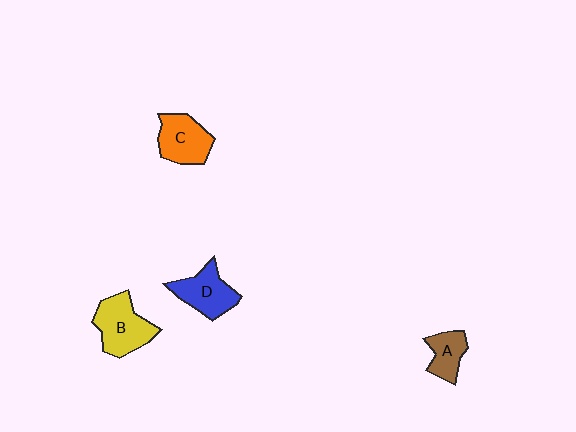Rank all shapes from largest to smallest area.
From largest to smallest: B (yellow), C (orange), D (blue), A (brown).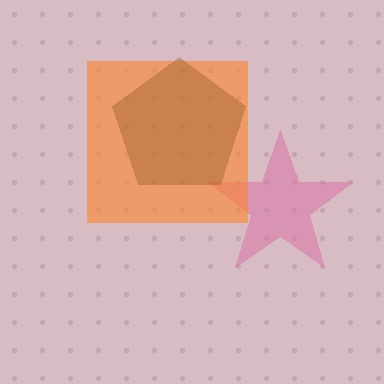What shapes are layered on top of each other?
The layered shapes are: a pink star, an orange square, a brown pentagon.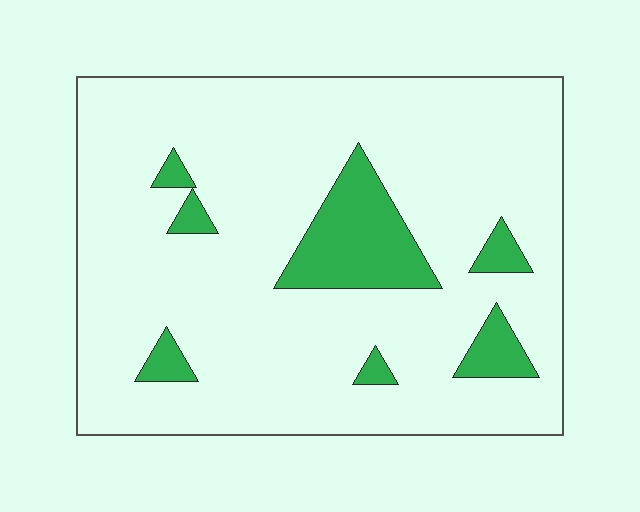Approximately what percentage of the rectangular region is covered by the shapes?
Approximately 15%.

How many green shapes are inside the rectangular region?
7.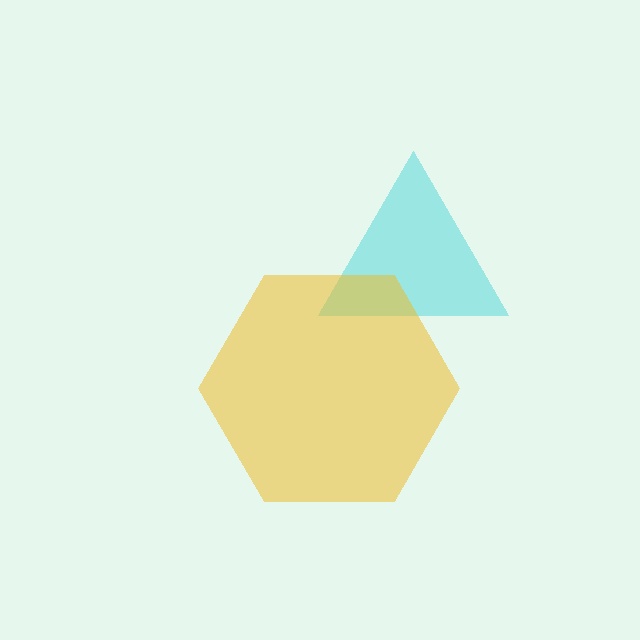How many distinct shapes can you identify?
There are 2 distinct shapes: a cyan triangle, a yellow hexagon.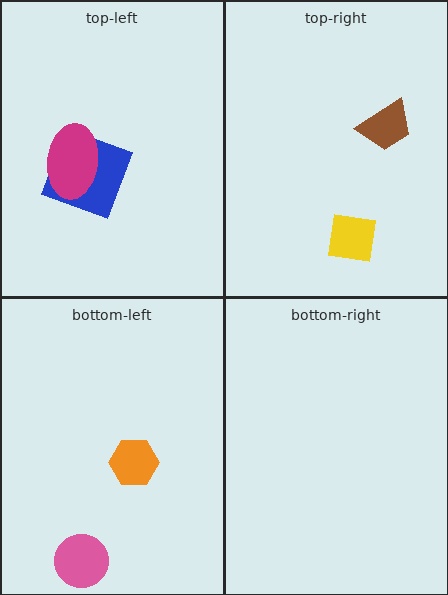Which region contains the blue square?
The top-left region.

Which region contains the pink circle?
The bottom-left region.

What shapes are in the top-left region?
The blue square, the magenta ellipse.